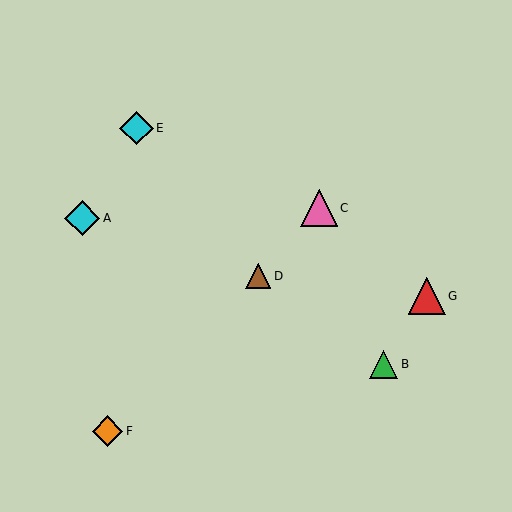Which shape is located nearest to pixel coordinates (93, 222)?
The cyan diamond (labeled A) at (82, 218) is nearest to that location.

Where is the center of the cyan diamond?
The center of the cyan diamond is at (82, 218).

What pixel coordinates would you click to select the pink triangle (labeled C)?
Click at (319, 208) to select the pink triangle C.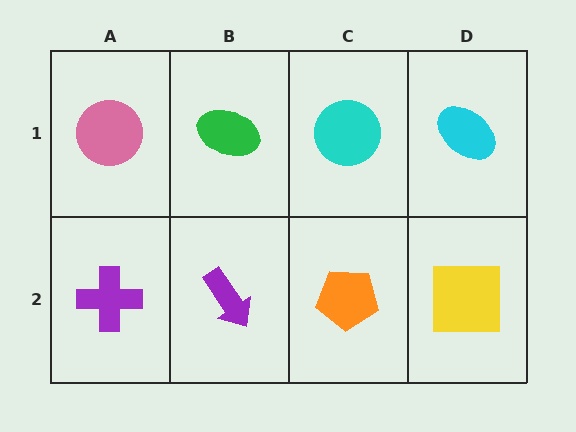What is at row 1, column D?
A cyan ellipse.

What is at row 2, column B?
A purple arrow.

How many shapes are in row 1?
4 shapes.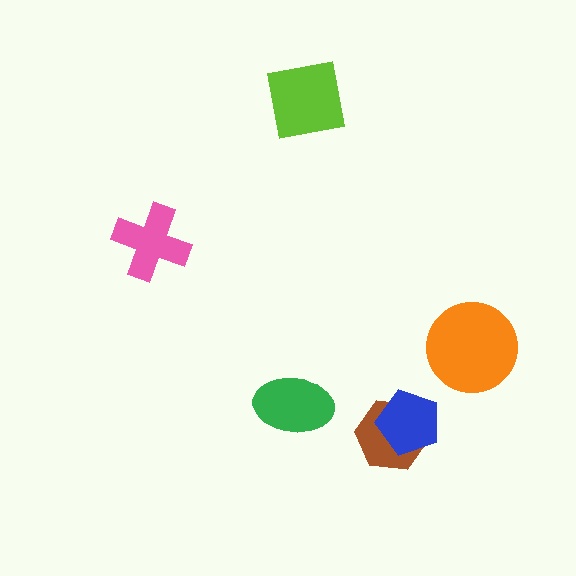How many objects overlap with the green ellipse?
0 objects overlap with the green ellipse.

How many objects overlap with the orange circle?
0 objects overlap with the orange circle.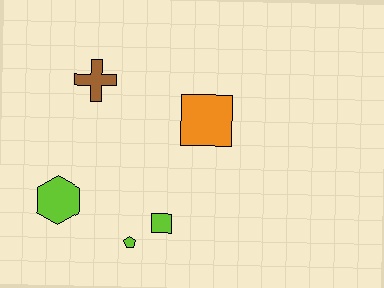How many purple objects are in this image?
There are no purple objects.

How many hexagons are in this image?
There is 1 hexagon.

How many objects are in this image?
There are 5 objects.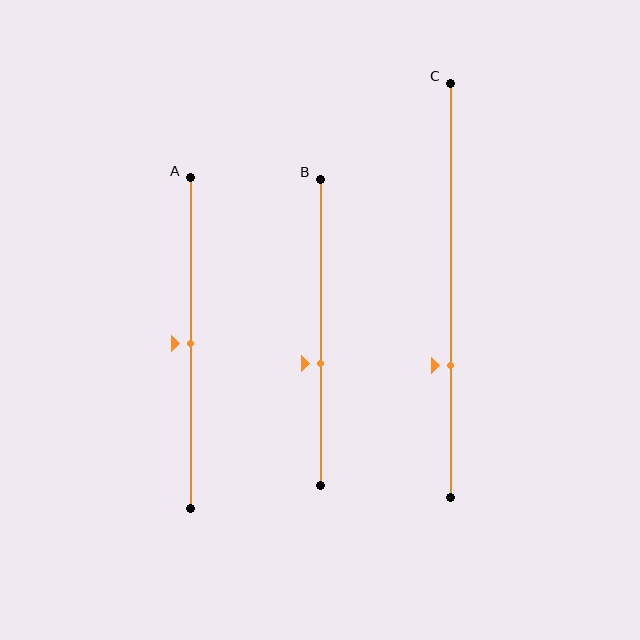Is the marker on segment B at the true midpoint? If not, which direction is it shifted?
No, the marker on segment B is shifted downward by about 10% of the segment length.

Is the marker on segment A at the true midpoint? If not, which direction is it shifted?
Yes, the marker on segment A is at the true midpoint.